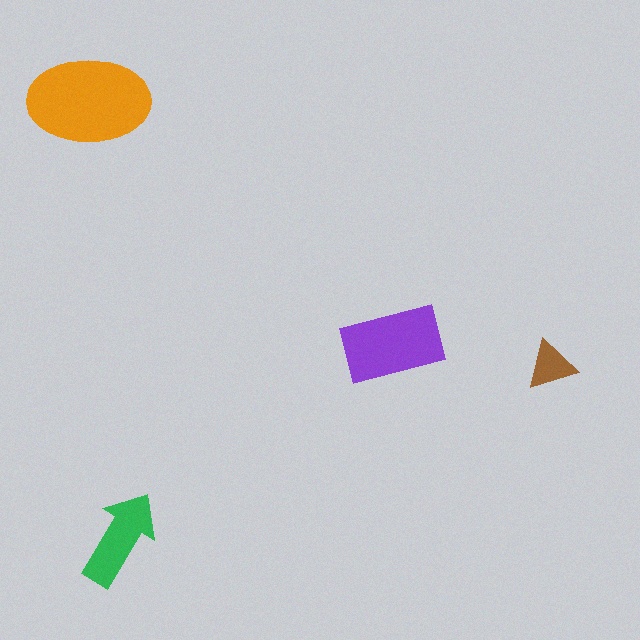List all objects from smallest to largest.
The brown triangle, the green arrow, the purple rectangle, the orange ellipse.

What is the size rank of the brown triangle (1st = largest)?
4th.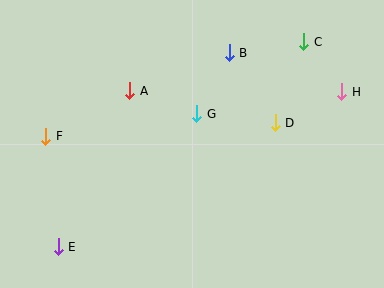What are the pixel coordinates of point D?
Point D is at (275, 123).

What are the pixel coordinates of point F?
Point F is at (46, 136).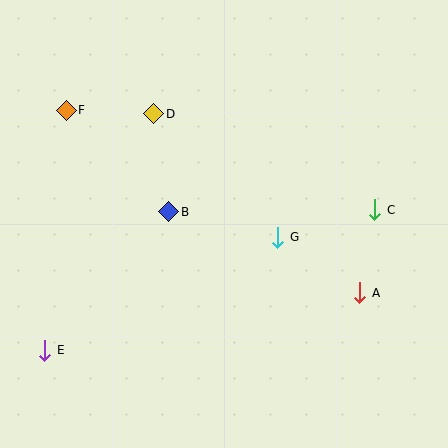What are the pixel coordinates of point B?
Point B is at (169, 212).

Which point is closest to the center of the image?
Point G at (278, 237) is closest to the center.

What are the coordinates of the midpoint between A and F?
The midpoint between A and F is at (213, 202).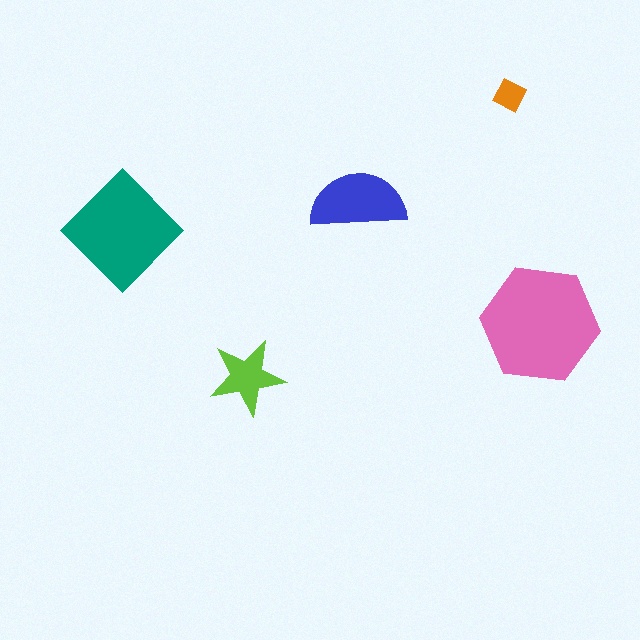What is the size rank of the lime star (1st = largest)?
4th.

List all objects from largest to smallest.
The pink hexagon, the teal diamond, the blue semicircle, the lime star, the orange square.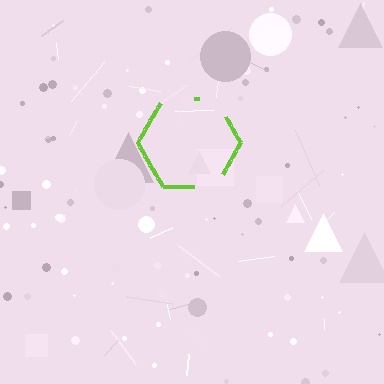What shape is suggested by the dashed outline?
The dashed outline suggests a hexagon.